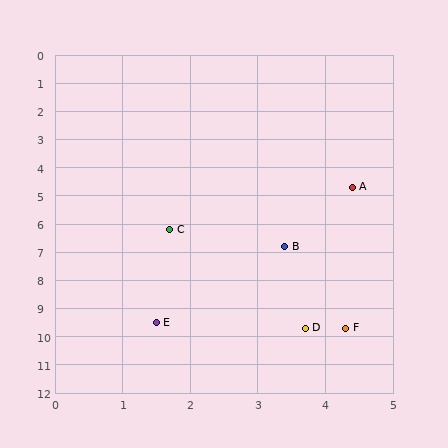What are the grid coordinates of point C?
Point C is at approximately (1.7, 6.2).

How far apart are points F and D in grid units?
Points F and D are about 0.6 grid units apart.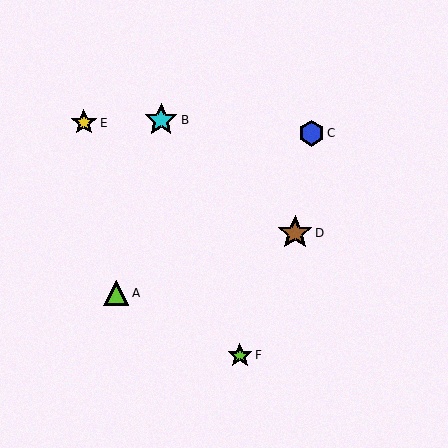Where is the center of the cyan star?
The center of the cyan star is at (161, 120).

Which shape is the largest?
The brown star (labeled D) is the largest.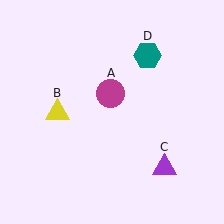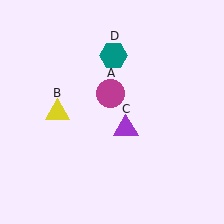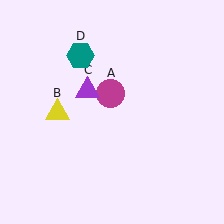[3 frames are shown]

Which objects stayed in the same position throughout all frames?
Magenta circle (object A) and yellow triangle (object B) remained stationary.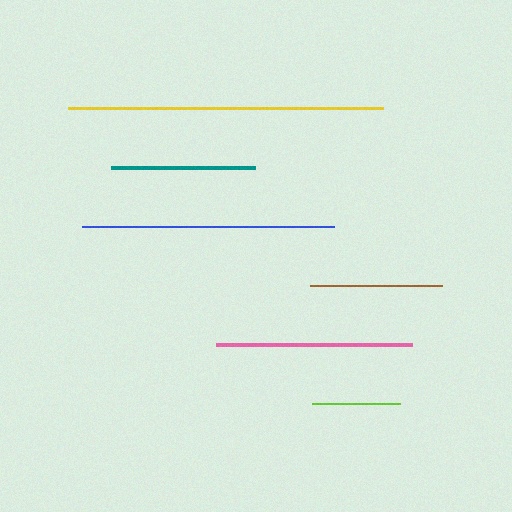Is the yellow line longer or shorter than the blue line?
The yellow line is longer than the blue line.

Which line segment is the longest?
The yellow line is the longest at approximately 315 pixels.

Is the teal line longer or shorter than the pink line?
The pink line is longer than the teal line.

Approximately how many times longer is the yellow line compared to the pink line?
The yellow line is approximately 1.6 times the length of the pink line.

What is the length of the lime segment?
The lime segment is approximately 88 pixels long.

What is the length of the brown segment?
The brown segment is approximately 132 pixels long.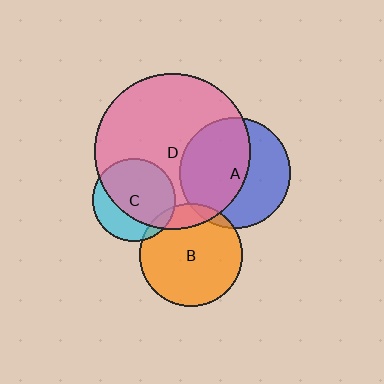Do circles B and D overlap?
Yes.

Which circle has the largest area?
Circle D (pink).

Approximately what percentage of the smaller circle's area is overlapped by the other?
Approximately 15%.